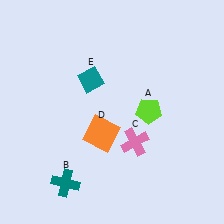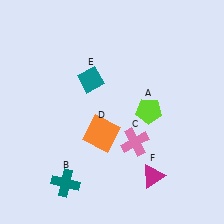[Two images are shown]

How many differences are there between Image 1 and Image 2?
There is 1 difference between the two images.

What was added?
A magenta triangle (F) was added in Image 2.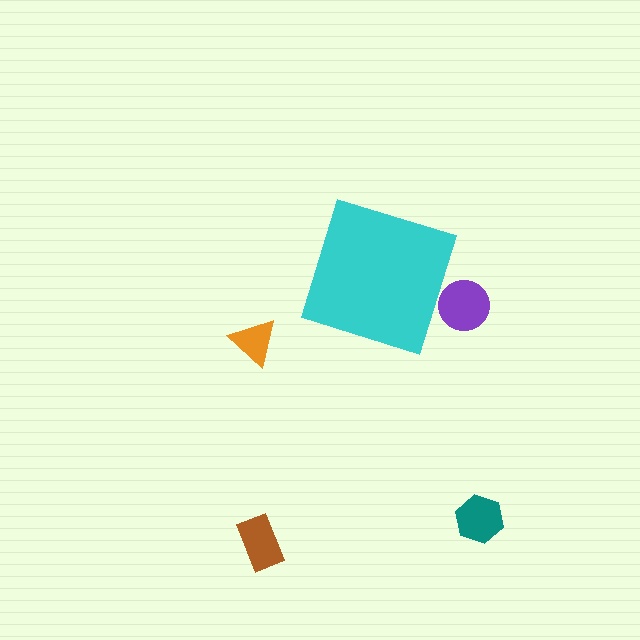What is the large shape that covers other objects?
A cyan diamond.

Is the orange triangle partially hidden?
No, the orange triangle is fully visible.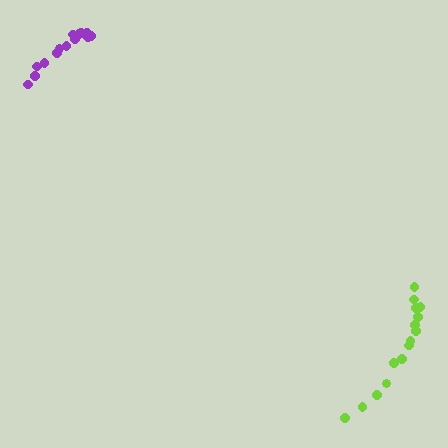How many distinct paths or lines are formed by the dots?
There are 2 distinct paths.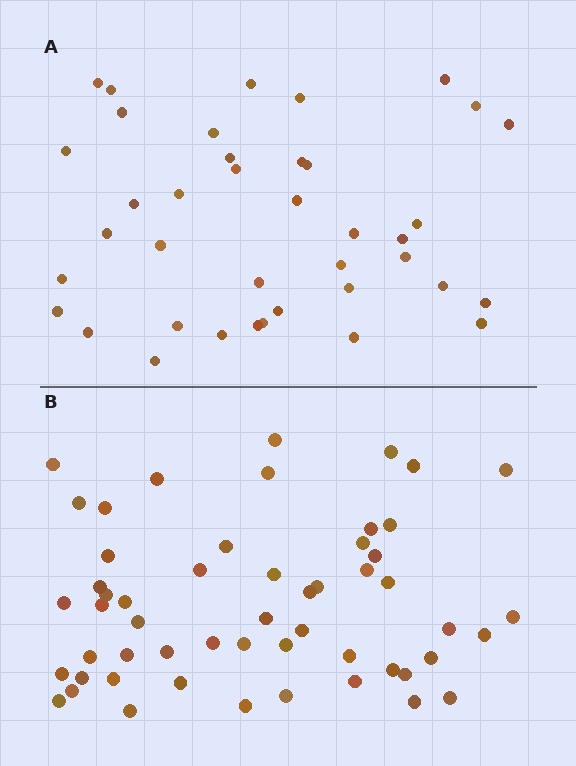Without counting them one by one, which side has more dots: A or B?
Region B (the bottom region) has more dots.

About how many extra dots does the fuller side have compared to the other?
Region B has approximately 15 more dots than region A.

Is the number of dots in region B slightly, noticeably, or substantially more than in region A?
Region B has noticeably more, but not dramatically so. The ratio is roughly 1.4 to 1.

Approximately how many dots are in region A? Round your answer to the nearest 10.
About 40 dots. (The exact count is 39, which rounds to 40.)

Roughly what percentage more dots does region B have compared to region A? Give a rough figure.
About 40% more.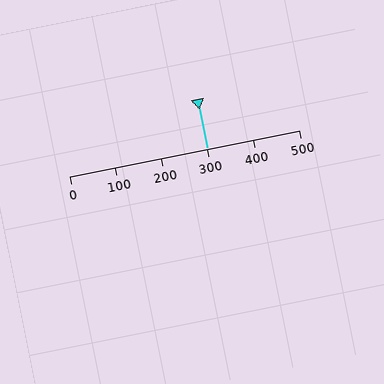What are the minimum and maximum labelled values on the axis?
The axis runs from 0 to 500.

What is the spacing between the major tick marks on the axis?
The major ticks are spaced 100 apart.